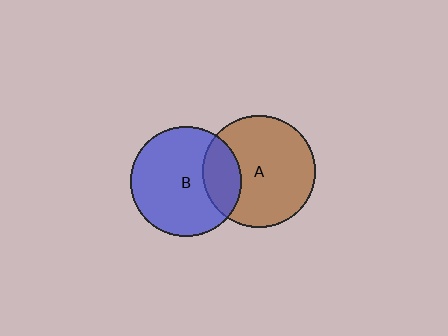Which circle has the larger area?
Circle A (brown).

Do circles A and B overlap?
Yes.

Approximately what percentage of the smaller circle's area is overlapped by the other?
Approximately 25%.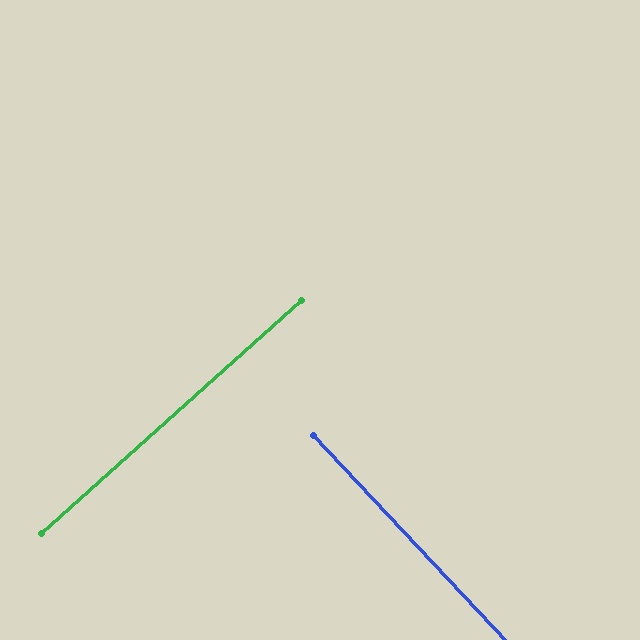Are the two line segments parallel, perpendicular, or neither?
Perpendicular — they meet at approximately 89°.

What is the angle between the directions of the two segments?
Approximately 89 degrees.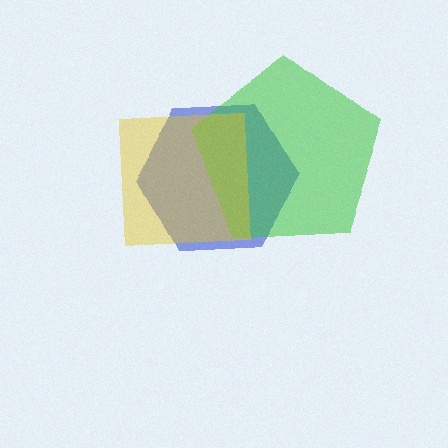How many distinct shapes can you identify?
There are 3 distinct shapes: a blue hexagon, a green pentagon, a yellow square.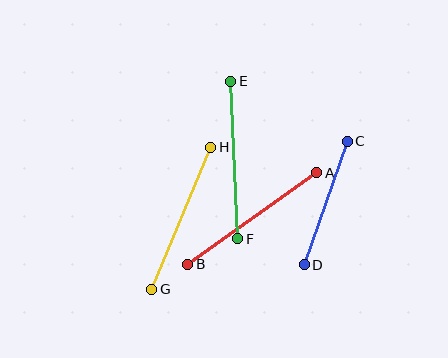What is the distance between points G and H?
The distance is approximately 154 pixels.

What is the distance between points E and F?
The distance is approximately 158 pixels.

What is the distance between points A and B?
The distance is approximately 158 pixels.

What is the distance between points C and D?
The distance is approximately 131 pixels.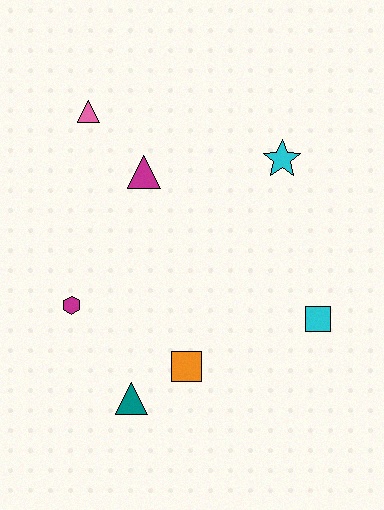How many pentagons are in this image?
There are no pentagons.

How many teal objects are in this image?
There is 1 teal object.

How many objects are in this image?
There are 7 objects.